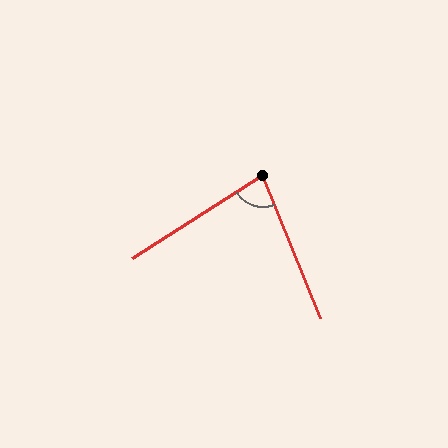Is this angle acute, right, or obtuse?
It is acute.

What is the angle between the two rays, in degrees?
Approximately 79 degrees.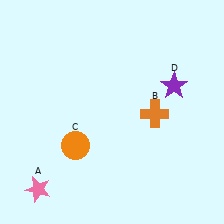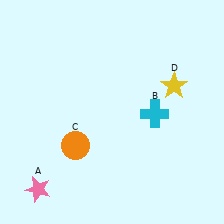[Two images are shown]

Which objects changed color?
B changed from orange to cyan. D changed from purple to yellow.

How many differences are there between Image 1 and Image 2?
There are 2 differences between the two images.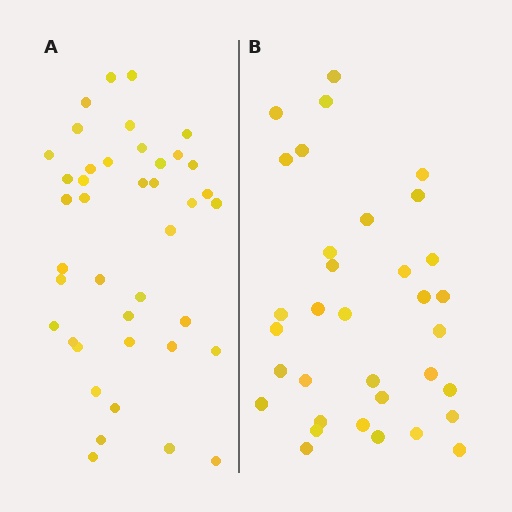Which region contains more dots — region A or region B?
Region A (the left region) has more dots.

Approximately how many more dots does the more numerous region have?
Region A has roughly 8 or so more dots than region B.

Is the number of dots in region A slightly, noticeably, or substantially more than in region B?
Region A has only slightly more — the two regions are fairly close. The ratio is roughly 1.2 to 1.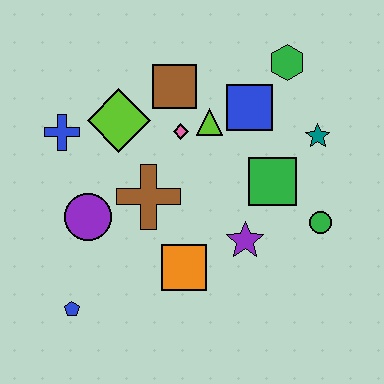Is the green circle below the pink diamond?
Yes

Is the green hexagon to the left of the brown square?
No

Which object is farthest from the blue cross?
The green circle is farthest from the blue cross.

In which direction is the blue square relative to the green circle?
The blue square is above the green circle.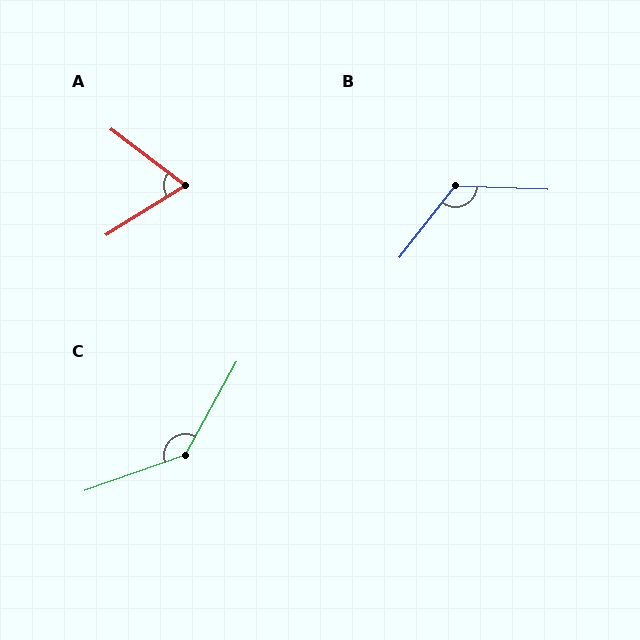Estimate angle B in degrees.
Approximately 125 degrees.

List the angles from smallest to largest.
A (69°), B (125°), C (138°).